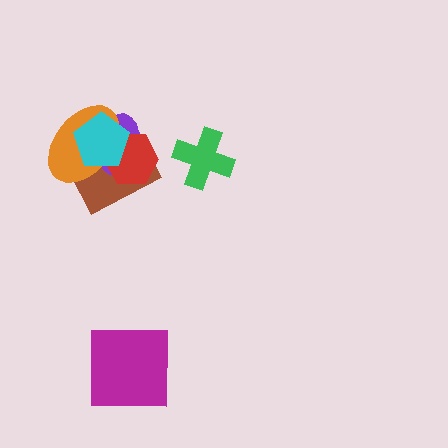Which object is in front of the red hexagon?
The cyan pentagon is in front of the red hexagon.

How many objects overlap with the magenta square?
0 objects overlap with the magenta square.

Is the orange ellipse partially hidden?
Yes, it is partially covered by another shape.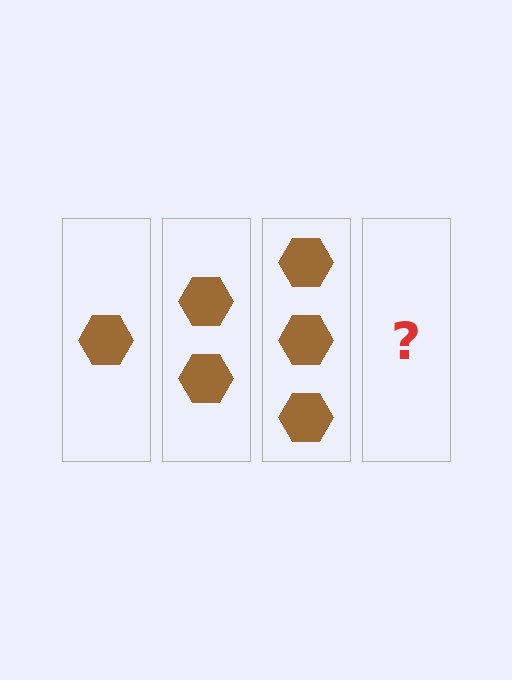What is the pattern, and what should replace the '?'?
The pattern is that each step adds one more hexagon. The '?' should be 4 hexagons.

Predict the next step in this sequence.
The next step is 4 hexagons.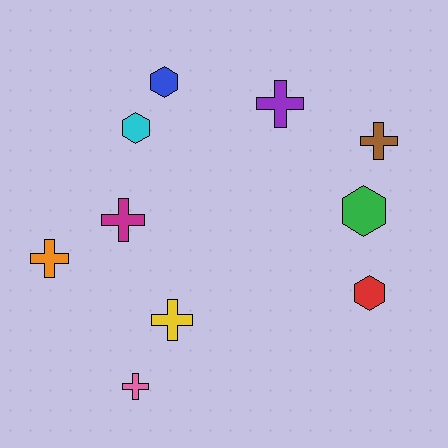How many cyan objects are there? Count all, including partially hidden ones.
There is 1 cyan object.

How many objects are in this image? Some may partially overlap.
There are 10 objects.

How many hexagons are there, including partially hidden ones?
There are 4 hexagons.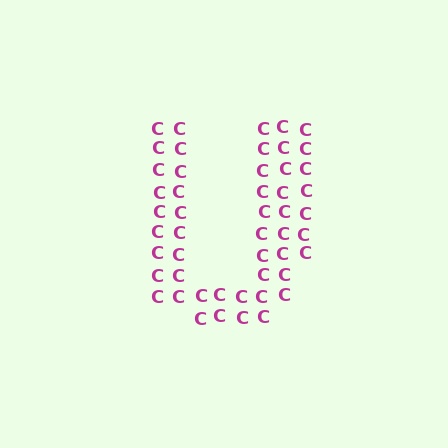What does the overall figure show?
The overall figure shows the letter U.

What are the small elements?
The small elements are letter C's.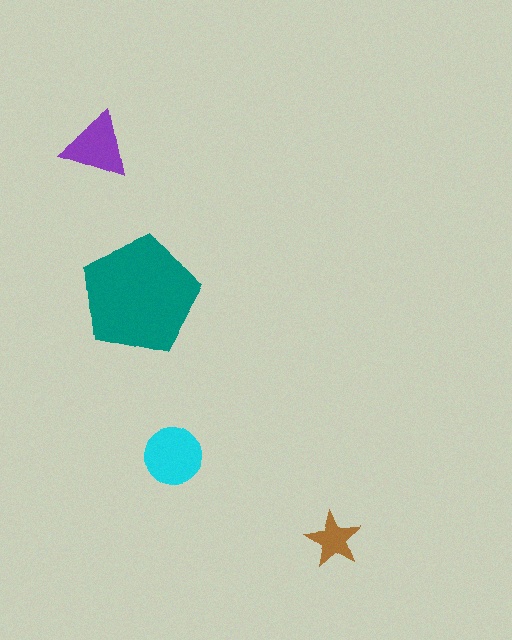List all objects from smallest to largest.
The brown star, the purple triangle, the cyan circle, the teal pentagon.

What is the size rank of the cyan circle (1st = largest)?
2nd.